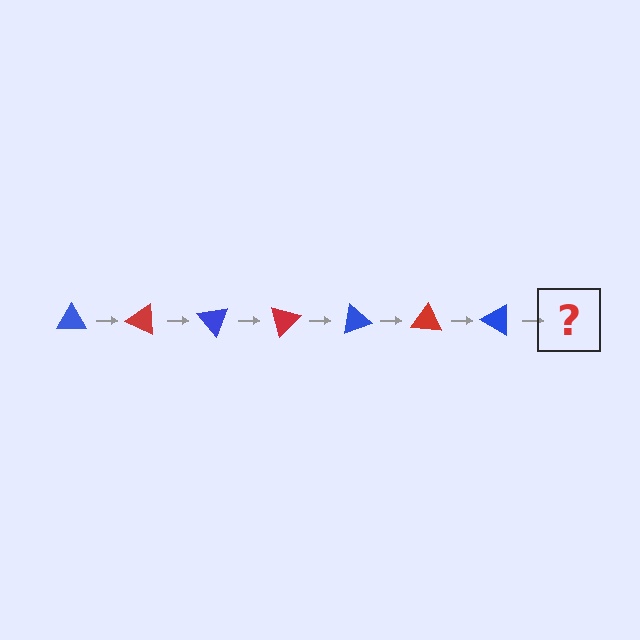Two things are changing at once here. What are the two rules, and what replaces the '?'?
The two rules are that it rotates 25 degrees each step and the color cycles through blue and red. The '?' should be a red triangle, rotated 175 degrees from the start.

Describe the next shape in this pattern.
It should be a red triangle, rotated 175 degrees from the start.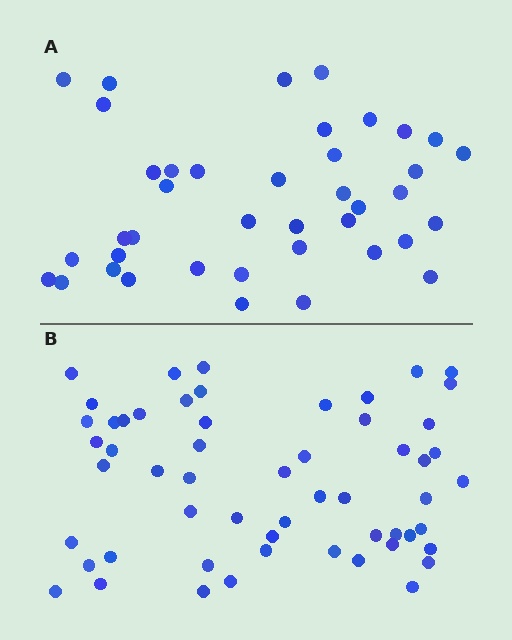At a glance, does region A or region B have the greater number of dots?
Region B (the bottom region) has more dots.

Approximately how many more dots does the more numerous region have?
Region B has approximately 15 more dots than region A.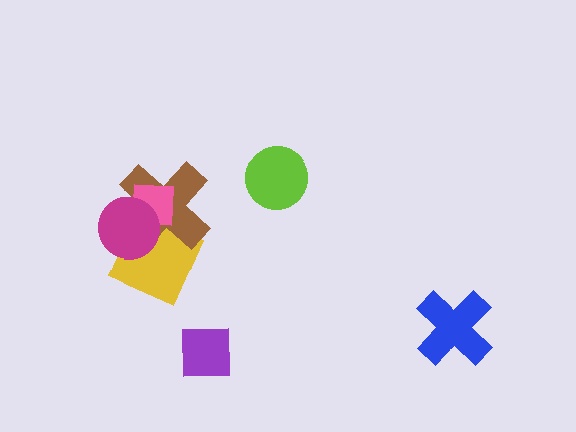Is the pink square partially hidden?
Yes, it is partially covered by another shape.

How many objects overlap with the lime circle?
0 objects overlap with the lime circle.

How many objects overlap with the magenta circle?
3 objects overlap with the magenta circle.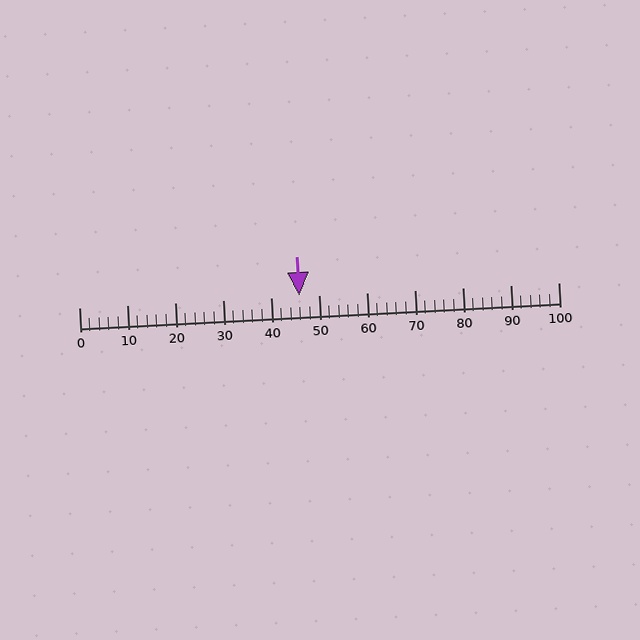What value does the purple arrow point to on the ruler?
The purple arrow points to approximately 46.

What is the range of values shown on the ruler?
The ruler shows values from 0 to 100.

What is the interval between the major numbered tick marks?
The major tick marks are spaced 10 units apart.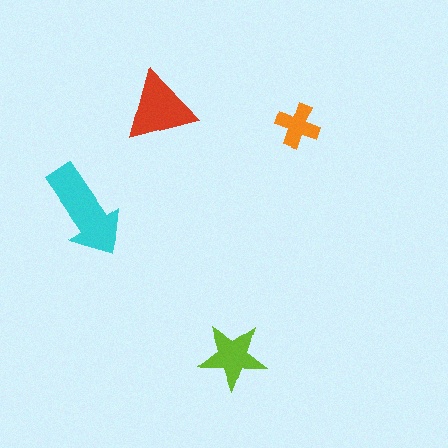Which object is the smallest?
The orange cross.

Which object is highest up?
The red triangle is topmost.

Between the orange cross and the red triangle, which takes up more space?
The red triangle.